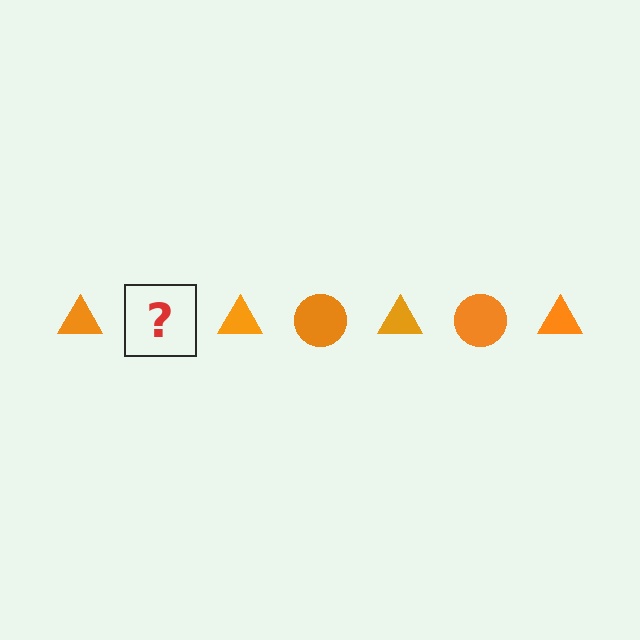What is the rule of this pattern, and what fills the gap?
The rule is that the pattern cycles through triangle, circle shapes in orange. The gap should be filled with an orange circle.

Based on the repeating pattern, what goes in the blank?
The blank should be an orange circle.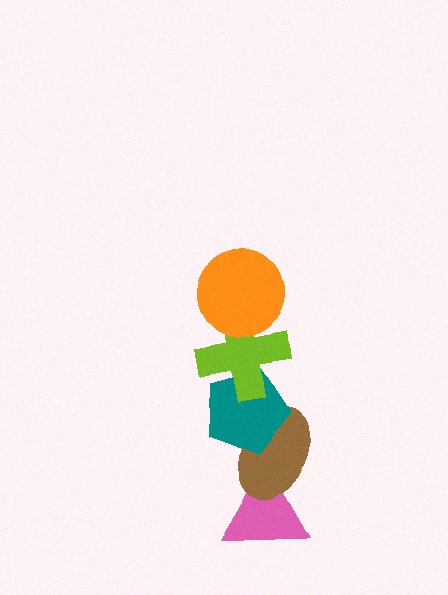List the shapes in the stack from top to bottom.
From top to bottom: the orange circle, the lime cross, the teal pentagon, the brown ellipse, the pink triangle.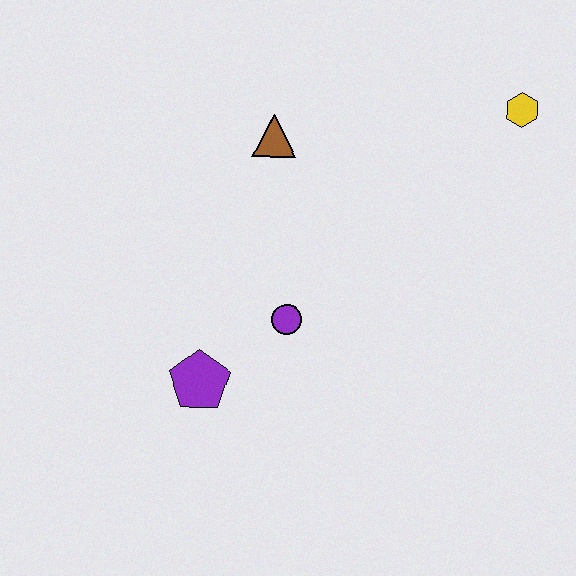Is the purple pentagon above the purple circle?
No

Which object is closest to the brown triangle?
The purple circle is closest to the brown triangle.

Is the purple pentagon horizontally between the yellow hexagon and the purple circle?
No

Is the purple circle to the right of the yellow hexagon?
No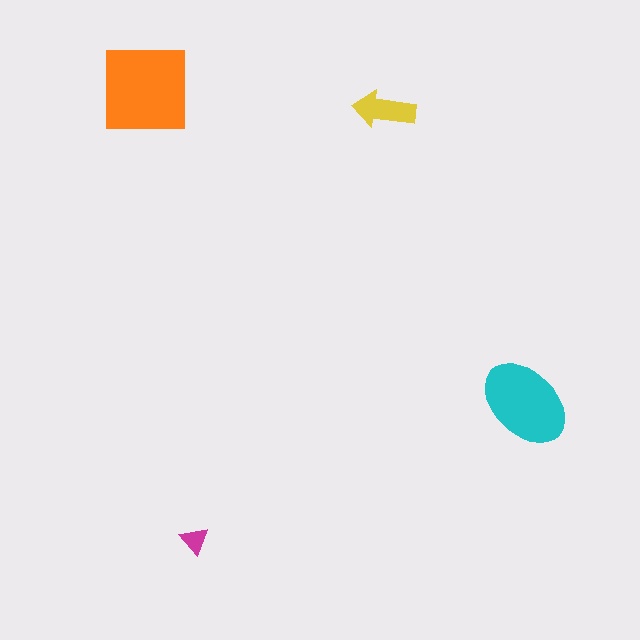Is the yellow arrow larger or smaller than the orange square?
Smaller.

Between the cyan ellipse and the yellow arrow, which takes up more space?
The cyan ellipse.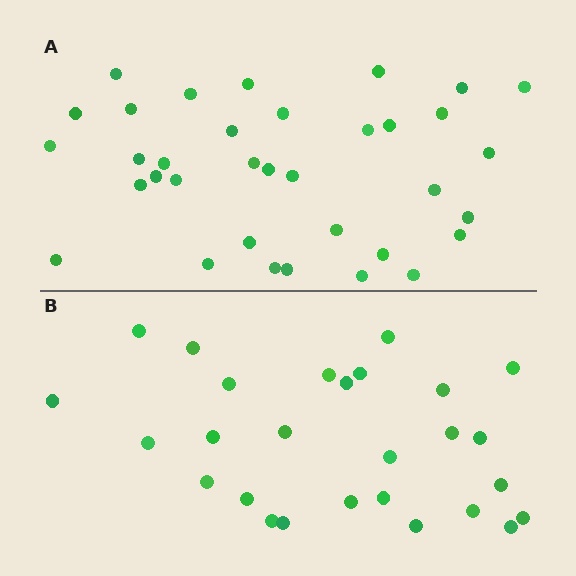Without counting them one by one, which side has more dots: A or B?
Region A (the top region) has more dots.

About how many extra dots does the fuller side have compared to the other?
Region A has roughly 8 or so more dots than region B.